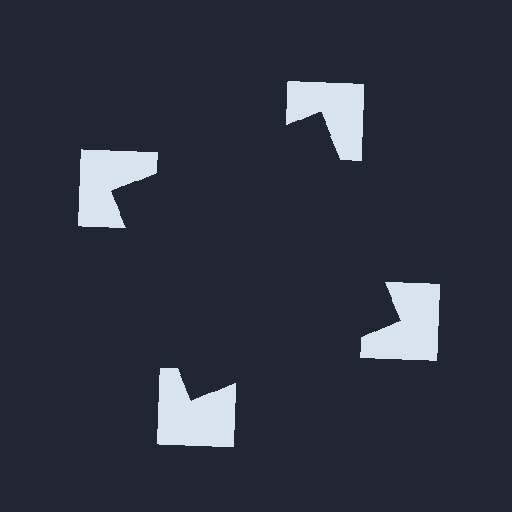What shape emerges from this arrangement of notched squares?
An illusory square — its edges are inferred from the aligned wedge cuts in the notched squares, not physically drawn.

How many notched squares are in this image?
There are 4 — one at each vertex of the illusory square.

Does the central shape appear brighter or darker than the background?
It typically appears slightly darker than the background, even though no actual brightness change is drawn.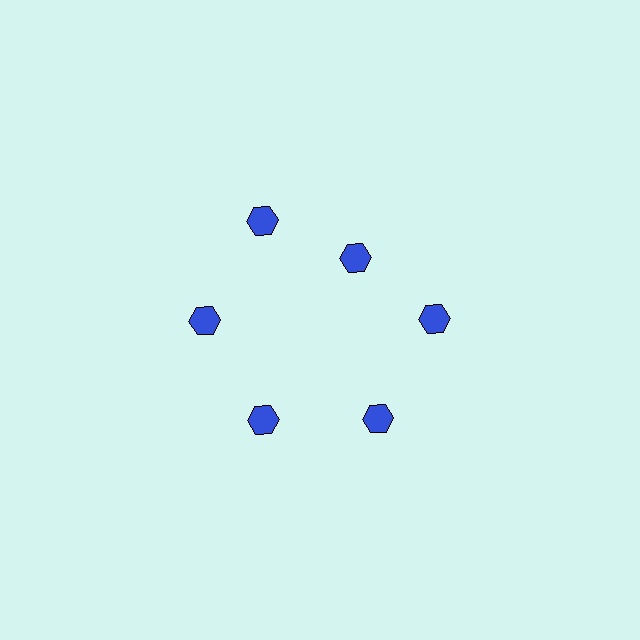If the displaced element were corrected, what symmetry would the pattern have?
It would have 6-fold rotational symmetry — the pattern would map onto itself every 60 degrees.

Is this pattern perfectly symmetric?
No. The 6 blue hexagons are arranged in a ring, but one element near the 1 o'clock position is pulled inward toward the center, breaking the 6-fold rotational symmetry.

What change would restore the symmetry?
The symmetry would be restored by moving it outward, back onto the ring so that all 6 hexagons sit at equal angles and equal distance from the center.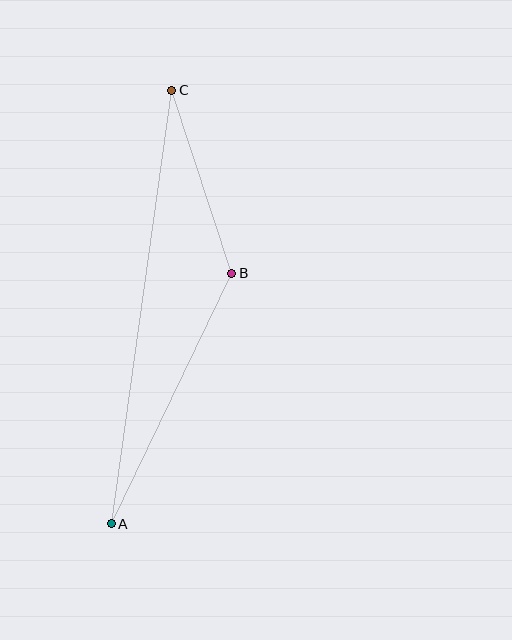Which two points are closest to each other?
Points B and C are closest to each other.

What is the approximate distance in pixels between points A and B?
The distance between A and B is approximately 278 pixels.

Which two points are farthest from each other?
Points A and C are farthest from each other.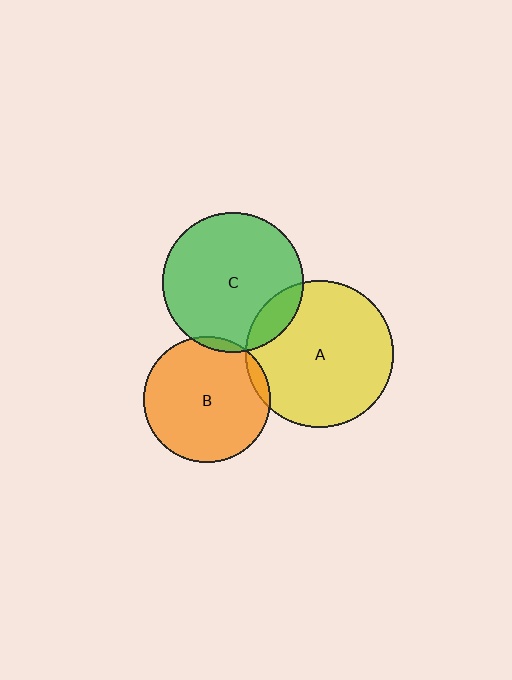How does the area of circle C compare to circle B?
Approximately 1.2 times.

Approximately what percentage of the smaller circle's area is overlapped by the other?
Approximately 5%.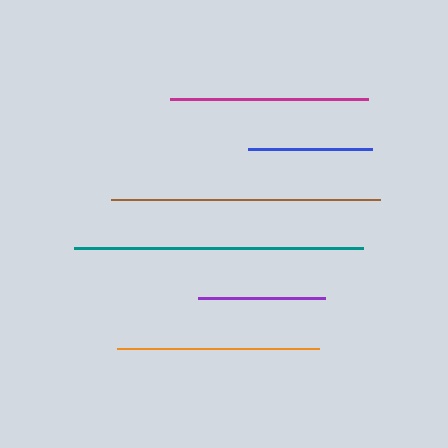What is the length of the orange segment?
The orange segment is approximately 202 pixels long.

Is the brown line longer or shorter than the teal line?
The teal line is longer than the brown line.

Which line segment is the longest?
The teal line is the longest at approximately 288 pixels.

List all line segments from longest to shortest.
From longest to shortest: teal, brown, orange, magenta, purple, blue.